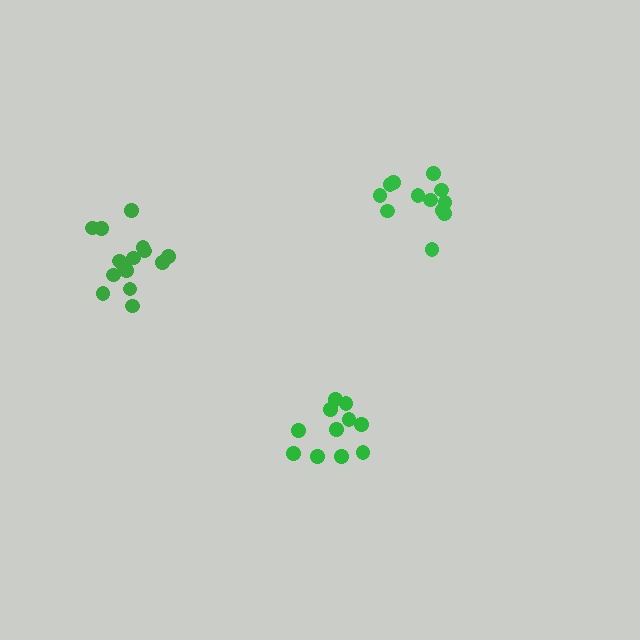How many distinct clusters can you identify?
There are 3 distinct clusters.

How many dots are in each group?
Group 1: 11 dots, Group 2: 15 dots, Group 3: 12 dots (38 total).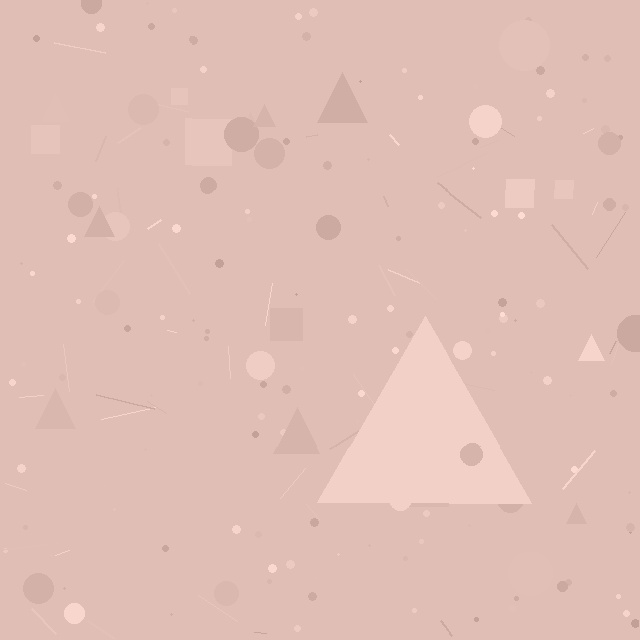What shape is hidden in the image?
A triangle is hidden in the image.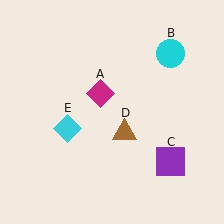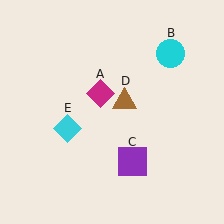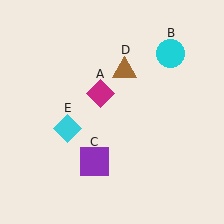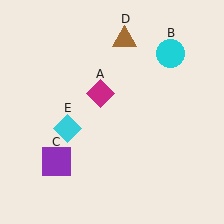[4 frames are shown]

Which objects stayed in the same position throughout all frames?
Magenta diamond (object A) and cyan circle (object B) and cyan diamond (object E) remained stationary.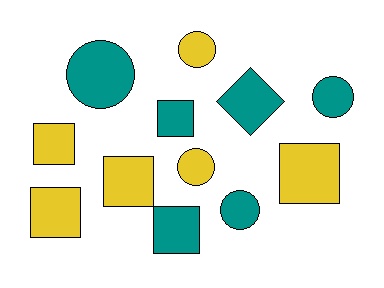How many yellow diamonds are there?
There are no yellow diamonds.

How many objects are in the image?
There are 12 objects.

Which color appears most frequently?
Teal, with 6 objects.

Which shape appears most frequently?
Square, with 6 objects.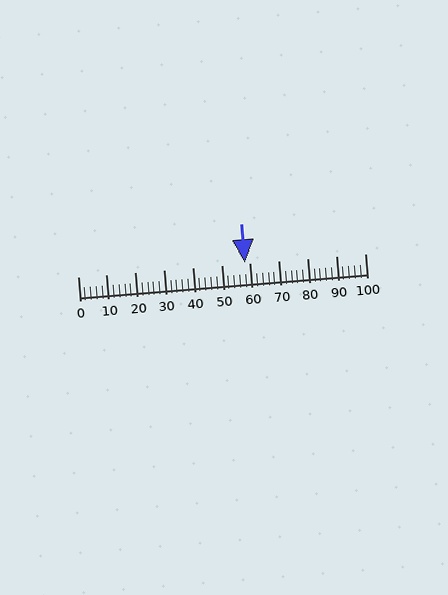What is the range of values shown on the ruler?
The ruler shows values from 0 to 100.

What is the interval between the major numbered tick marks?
The major tick marks are spaced 10 units apart.